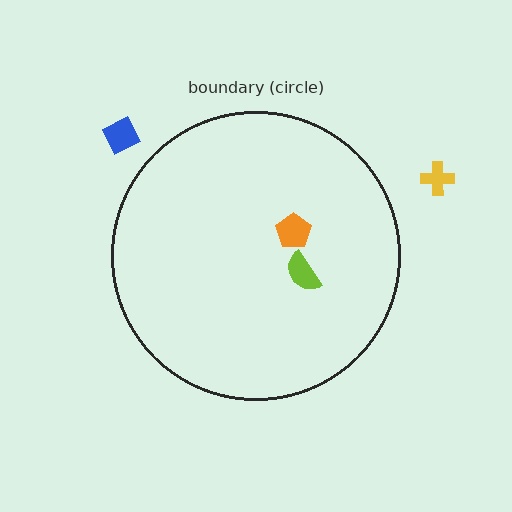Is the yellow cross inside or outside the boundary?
Outside.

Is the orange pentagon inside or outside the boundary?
Inside.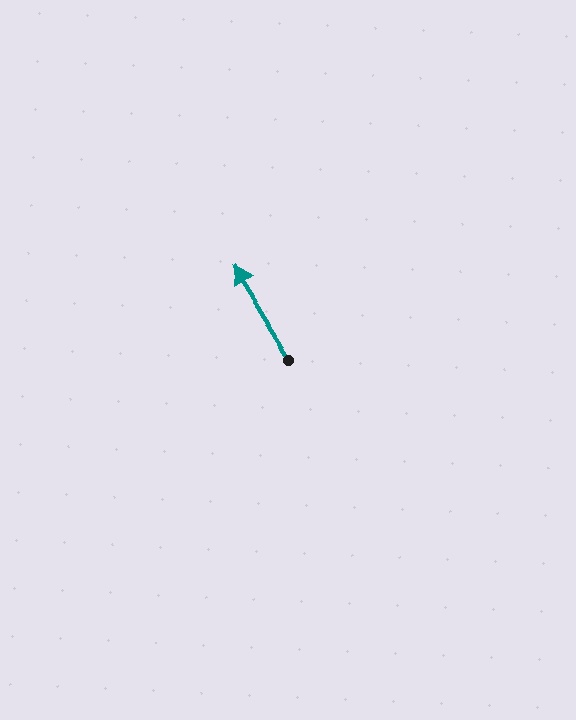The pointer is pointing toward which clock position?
Roughly 11 o'clock.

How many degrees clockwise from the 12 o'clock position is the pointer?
Approximately 328 degrees.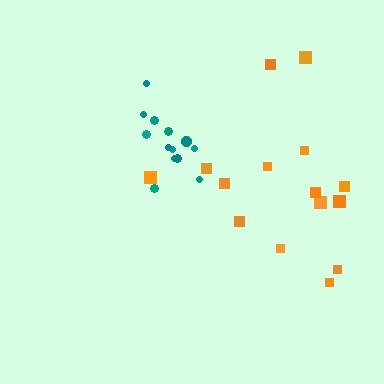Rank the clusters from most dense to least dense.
teal, orange.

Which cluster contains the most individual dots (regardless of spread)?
Orange (15).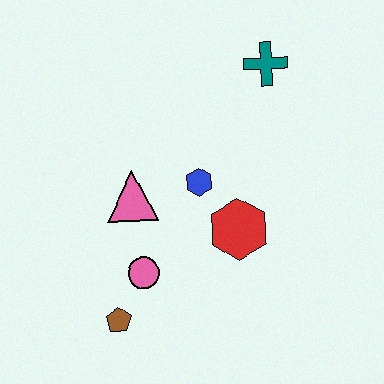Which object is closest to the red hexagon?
The blue hexagon is closest to the red hexagon.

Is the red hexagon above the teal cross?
No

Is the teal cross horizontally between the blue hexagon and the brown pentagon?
No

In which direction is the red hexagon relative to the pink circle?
The red hexagon is to the right of the pink circle.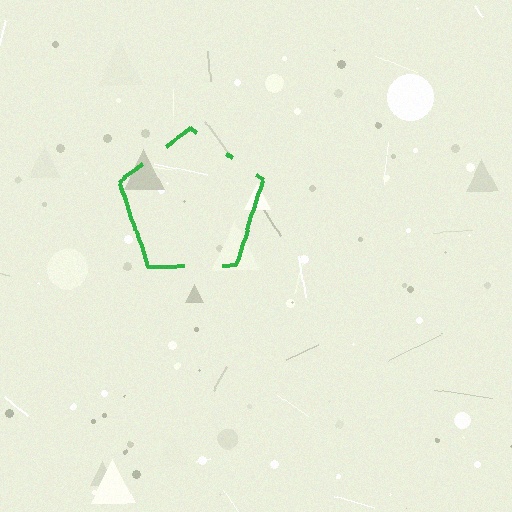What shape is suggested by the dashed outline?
The dashed outline suggests a pentagon.